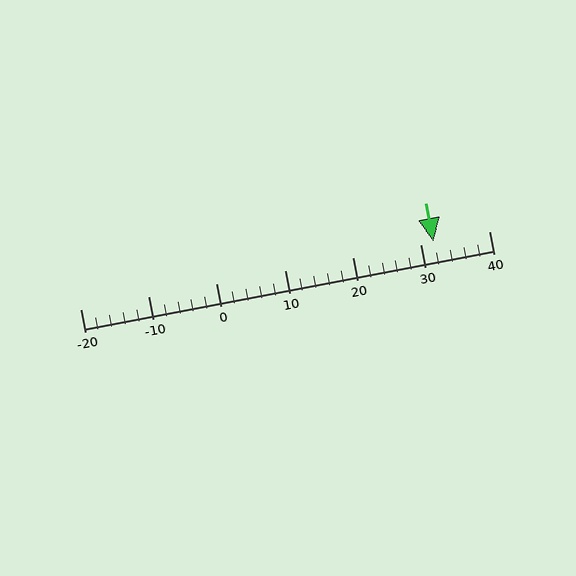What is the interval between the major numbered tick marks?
The major tick marks are spaced 10 units apart.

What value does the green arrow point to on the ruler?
The green arrow points to approximately 32.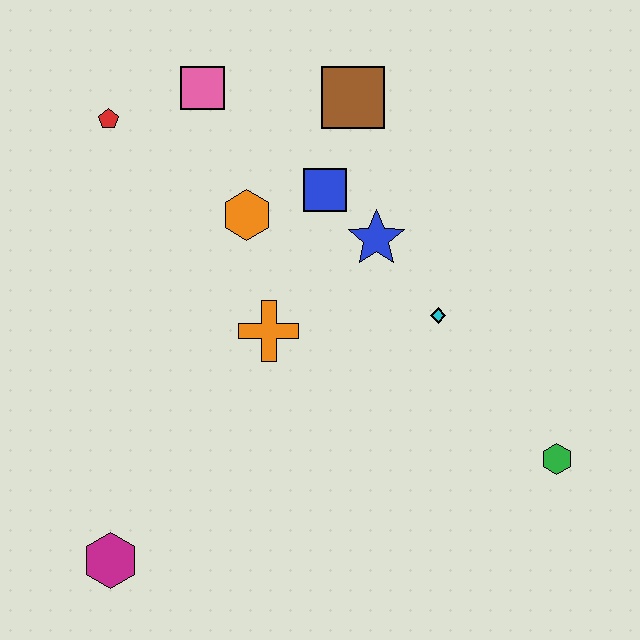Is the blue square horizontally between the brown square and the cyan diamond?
No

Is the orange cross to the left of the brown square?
Yes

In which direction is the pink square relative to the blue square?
The pink square is to the left of the blue square.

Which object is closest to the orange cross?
The orange hexagon is closest to the orange cross.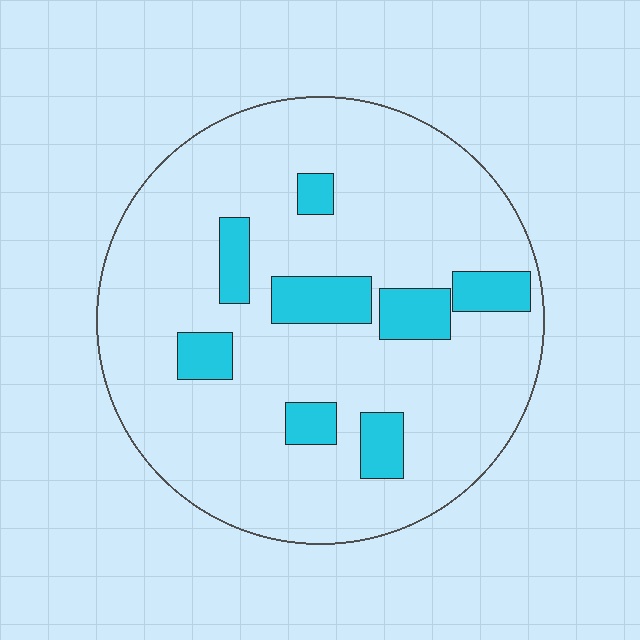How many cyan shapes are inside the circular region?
8.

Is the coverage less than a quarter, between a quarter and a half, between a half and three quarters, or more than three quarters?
Less than a quarter.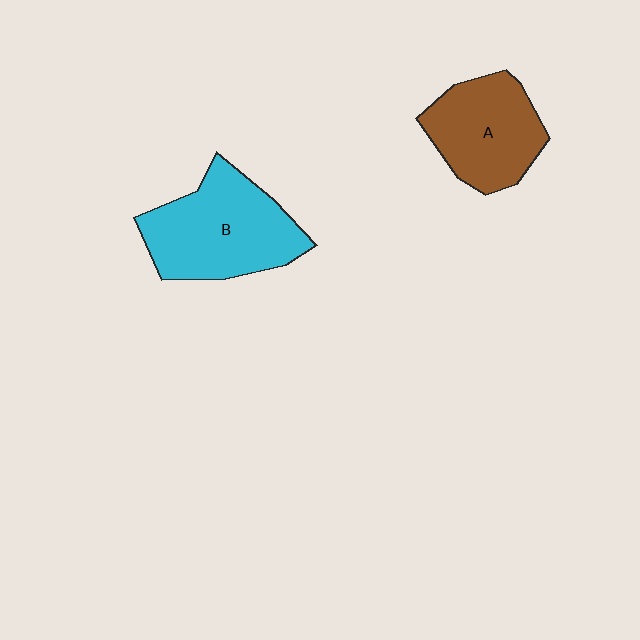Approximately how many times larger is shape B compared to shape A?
Approximately 1.3 times.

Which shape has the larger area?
Shape B (cyan).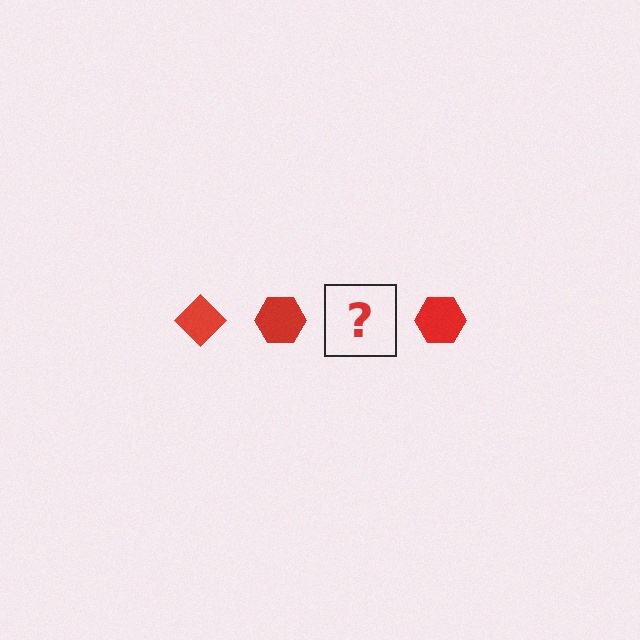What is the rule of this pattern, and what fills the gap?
The rule is that the pattern cycles through diamond, hexagon shapes in red. The gap should be filled with a red diamond.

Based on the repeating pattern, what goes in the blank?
The blank should be a red diamond.